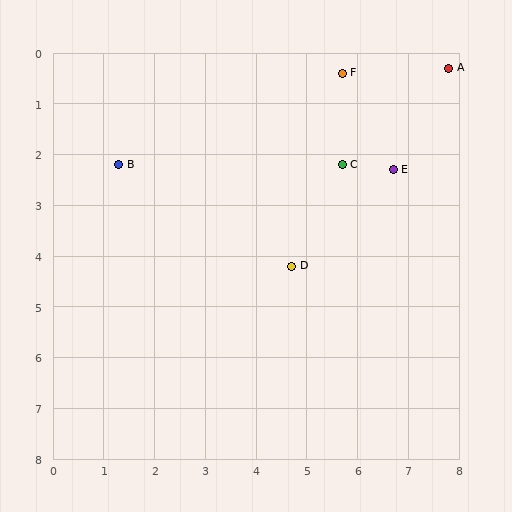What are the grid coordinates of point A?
Point A is at approximately (7.8, 0.3).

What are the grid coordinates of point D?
Point D is at approximately (4.7, 4.2).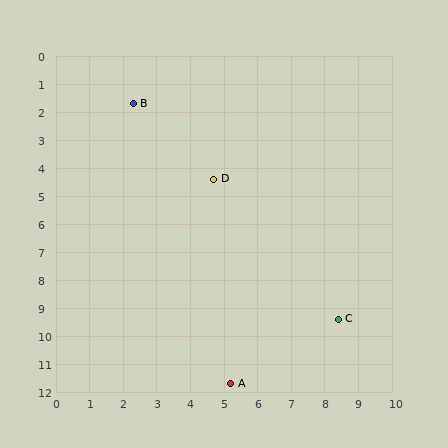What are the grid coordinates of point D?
Point D is at approximately (4.7, 4.4).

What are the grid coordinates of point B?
Point B is at approximately (2.3, 1.7).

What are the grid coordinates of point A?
Point A is at approximately (5.2, 11.7).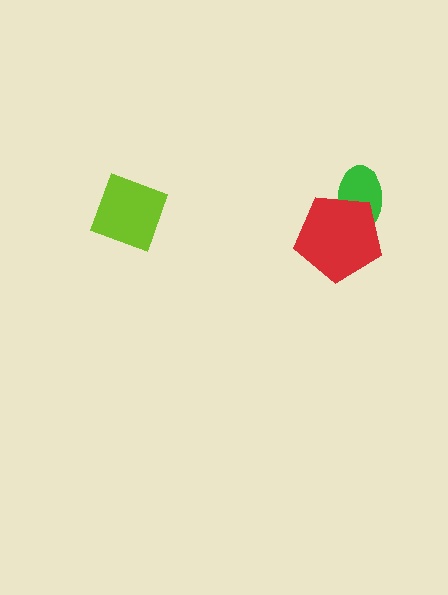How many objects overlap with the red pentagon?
1 object overlaps with the red pentagon.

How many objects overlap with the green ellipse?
1 object overlaps with the green ellipse.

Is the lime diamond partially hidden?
No, no other shape covers it.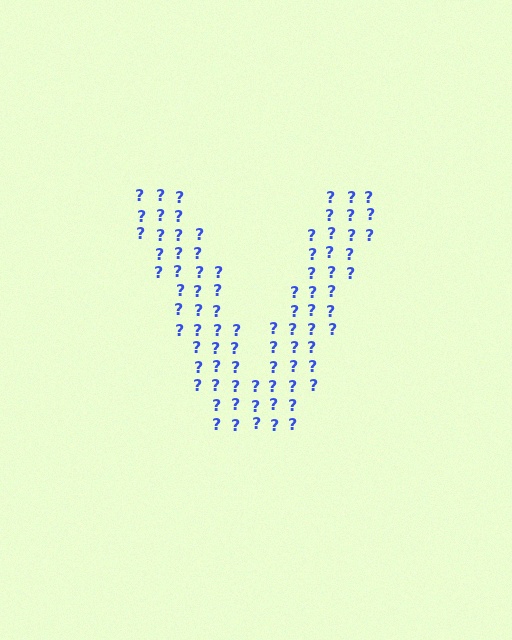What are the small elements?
The small elements are question marks.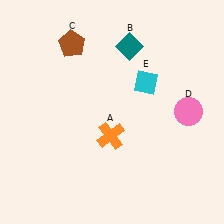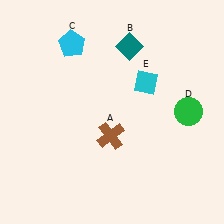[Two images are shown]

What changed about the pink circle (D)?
In Image 1, D is pink. In Image 2, it changed to green.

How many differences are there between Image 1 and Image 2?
There are 3 differences between the two images.